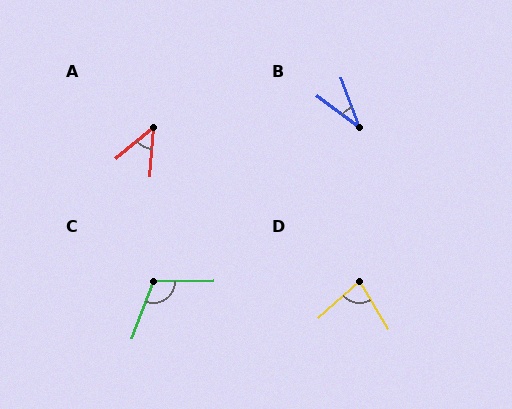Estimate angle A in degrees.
Approximately 46 degrees.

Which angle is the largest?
C, at approximately 112 degrees.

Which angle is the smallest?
B, at approximately 33 degrees.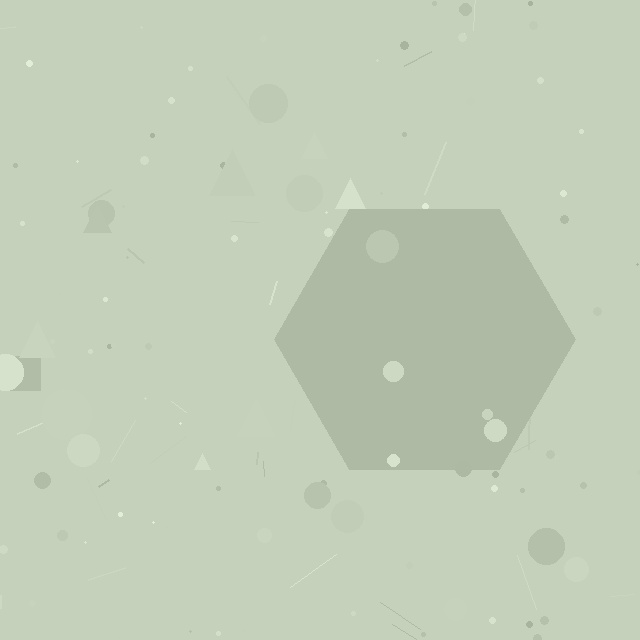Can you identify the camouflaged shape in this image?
The camouflaged shape is a hexagon.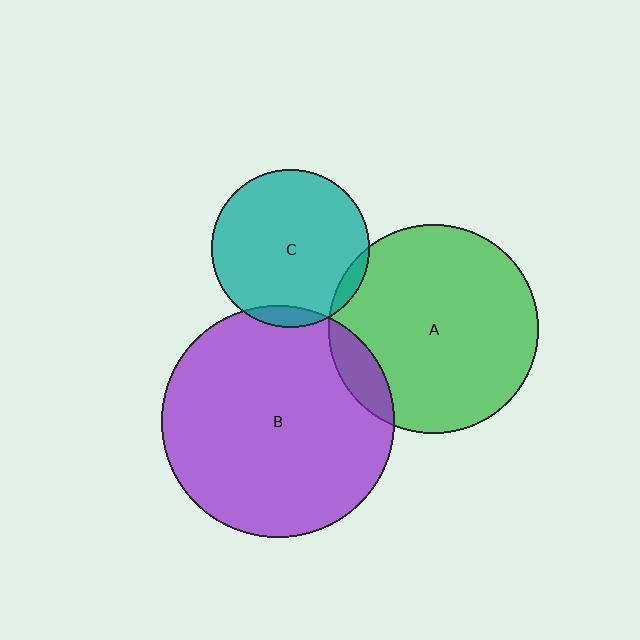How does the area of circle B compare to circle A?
Approximately 1.2 times.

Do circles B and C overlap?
Yes.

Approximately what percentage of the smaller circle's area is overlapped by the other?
Approximately 5%.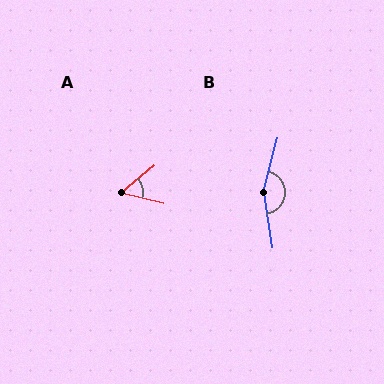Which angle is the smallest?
A, at approximately 54 degrees.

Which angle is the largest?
B, at approximately 156 degrees.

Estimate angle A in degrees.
Approximately 54 degrees.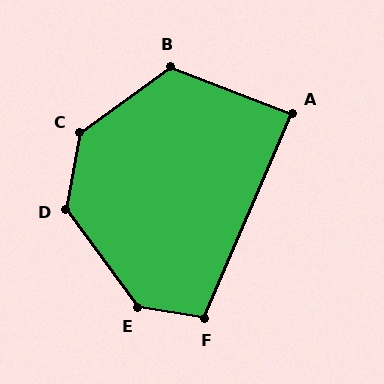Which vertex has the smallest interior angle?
A, at approximately 88 degrees.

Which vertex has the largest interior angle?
E, at approximately 136 degrees.